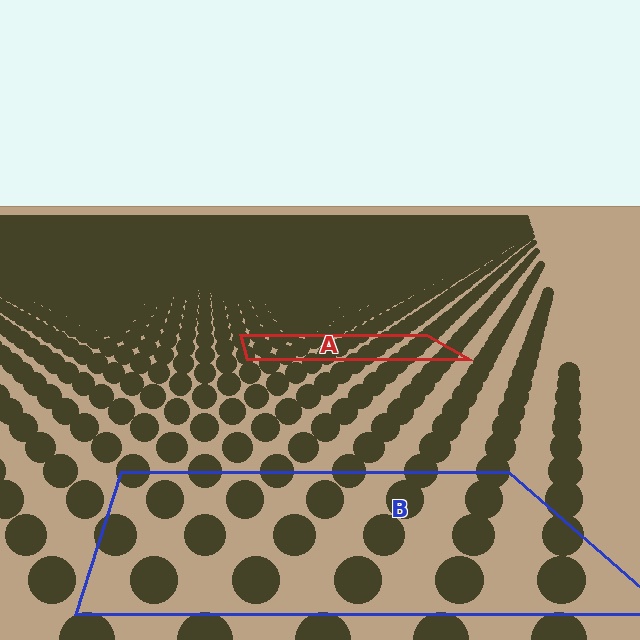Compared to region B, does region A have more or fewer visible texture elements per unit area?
Region A has more texture elements per unit area — they are packed more densely because it is farther away.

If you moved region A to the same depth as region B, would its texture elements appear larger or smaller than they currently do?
They would appear larger. At a closer depth, the same texture elements are projected at a bigger on-screen size.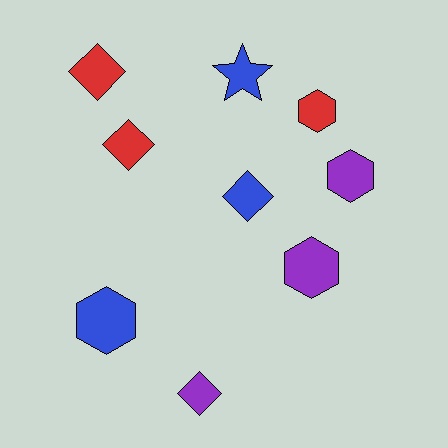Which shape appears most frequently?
Hexagon, with 4 objects.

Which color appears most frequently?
Red, with 3 objects.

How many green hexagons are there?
There are no green hexagons.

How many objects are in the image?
There are 9 objects.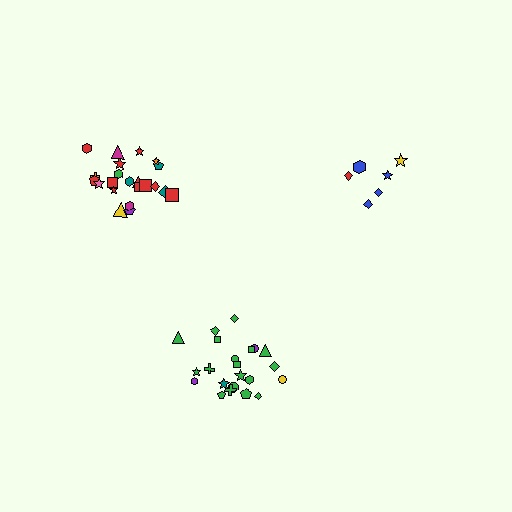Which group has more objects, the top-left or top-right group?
The top-left group.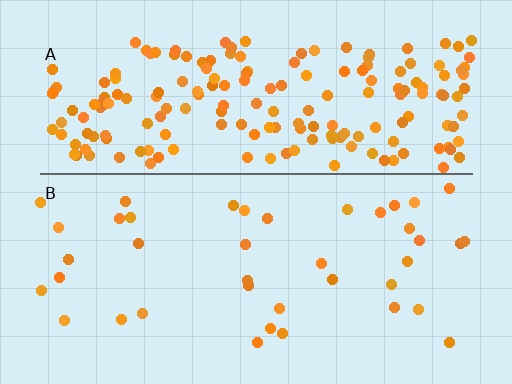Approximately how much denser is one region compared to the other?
Approximately 5.0× — region A over region B.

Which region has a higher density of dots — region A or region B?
A (the top).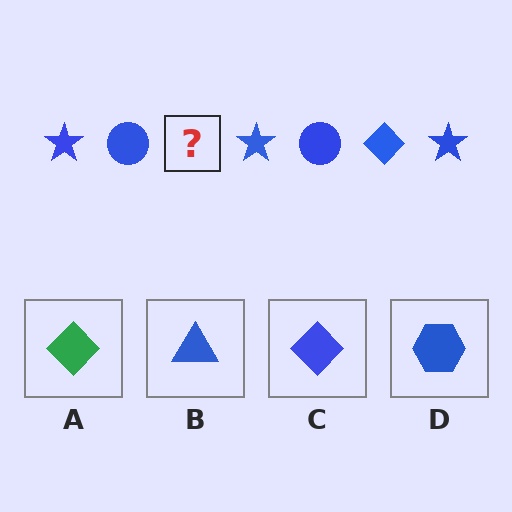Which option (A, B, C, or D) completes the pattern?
C.